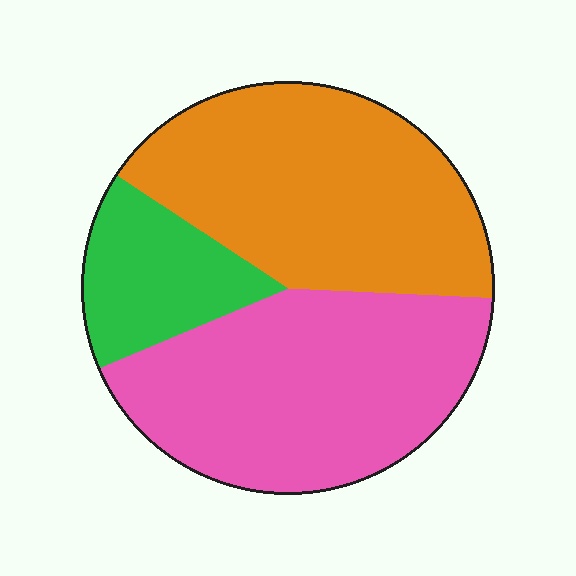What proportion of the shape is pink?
Pink takes up between a third and a half of the shape.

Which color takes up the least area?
Green, at roughly 15%.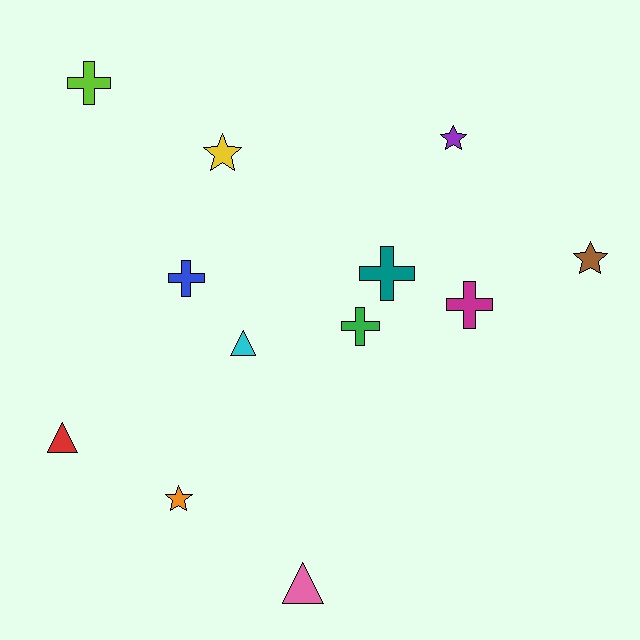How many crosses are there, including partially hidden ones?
There are 5 crosses.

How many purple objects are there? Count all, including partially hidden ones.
There is 1 purple object.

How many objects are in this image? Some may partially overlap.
There are 12 objects.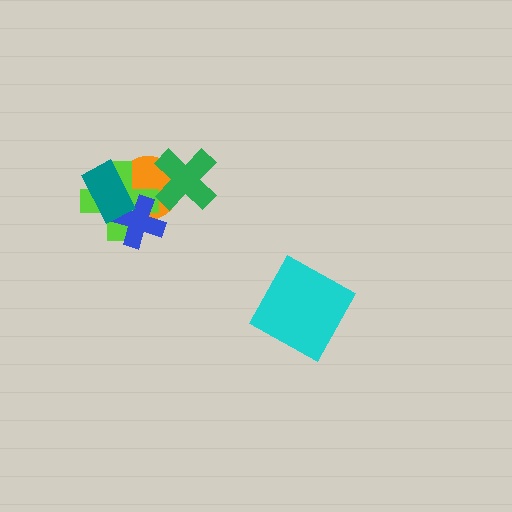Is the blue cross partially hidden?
Yes, it is partially covered by another shape.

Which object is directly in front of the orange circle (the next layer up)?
The lime cross is directly in front of the orange circle.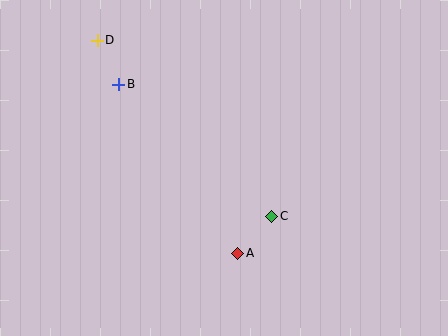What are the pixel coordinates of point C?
Point C is at (272, 216).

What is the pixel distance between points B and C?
The distance between B and C is 202 pixels.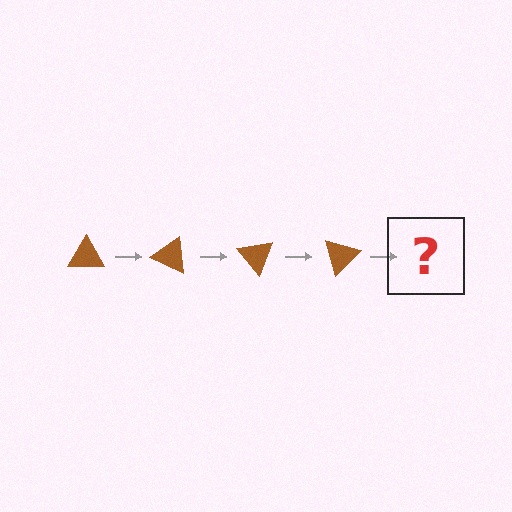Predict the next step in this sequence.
The next step is a brown triangle rotated 100 degrees.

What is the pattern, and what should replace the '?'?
The pattern is that the triangle rotates 25 degrees each step. The '?' should be a brown triangle rotated 100 degrees.